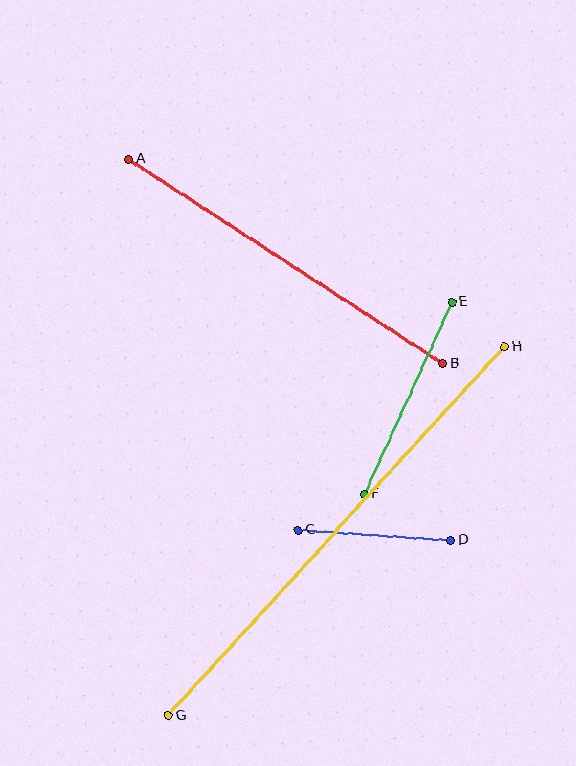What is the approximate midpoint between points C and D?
The midpoint is at approximately (374, 535) pixels.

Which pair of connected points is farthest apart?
Points G and H are farthest apart.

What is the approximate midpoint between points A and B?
The midpoint is at approximately (286, 261) pixels.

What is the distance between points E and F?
The distance is approximately 211 pixels.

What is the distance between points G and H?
The distance is approximately 499 pixels.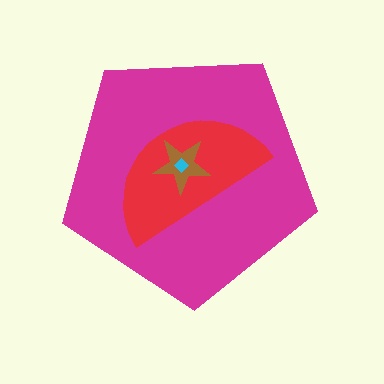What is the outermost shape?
The magenta pentagon.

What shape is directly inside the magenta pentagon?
The red semicircle.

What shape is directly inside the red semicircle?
The brown star.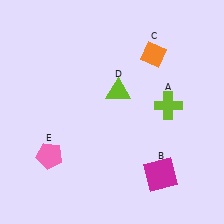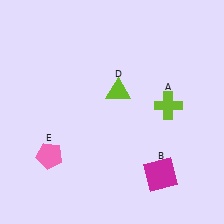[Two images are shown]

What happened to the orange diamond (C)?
The orange diamond (C) was removed in Image 2. It was in the top-right area of Image 1.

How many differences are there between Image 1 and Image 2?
There is 1 difference between the two images.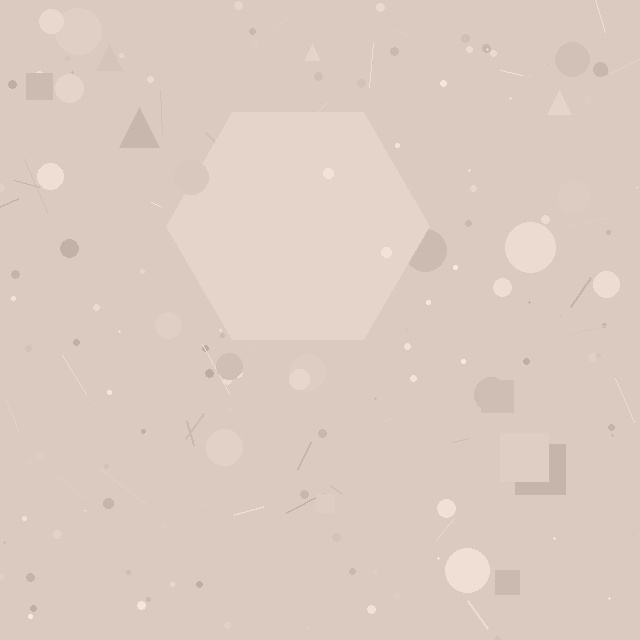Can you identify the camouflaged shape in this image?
The camouflaged shape is a hexagon.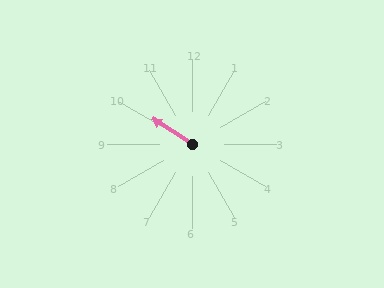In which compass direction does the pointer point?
Northwest.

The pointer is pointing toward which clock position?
Roughly 10 o'clock.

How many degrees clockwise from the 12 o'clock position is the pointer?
Approximately 303 degrees.